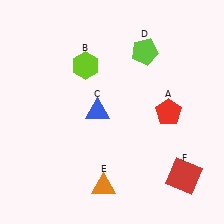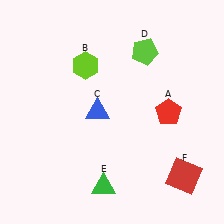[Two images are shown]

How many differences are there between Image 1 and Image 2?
There is 1 difference between the two images.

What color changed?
The triangle (E) changed from orange in Image 1 to green in Image 2.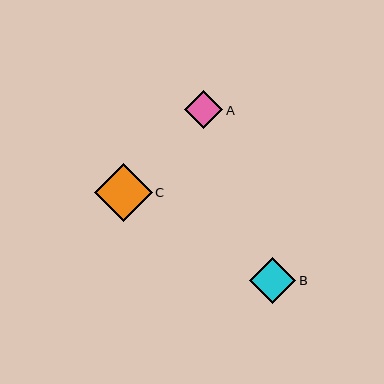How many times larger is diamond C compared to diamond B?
Diamond C is approximately 1.2 times the size of diamond B.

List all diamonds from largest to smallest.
From largest to smallest: C, B, A.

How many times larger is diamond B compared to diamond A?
Diamond B is approximately 1.2 times the size of diamond A.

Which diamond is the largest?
Diamond C is the largest with a size of approximately 58 pixels.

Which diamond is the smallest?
Diamond A is the smallest with a size of approximately 38 pixels.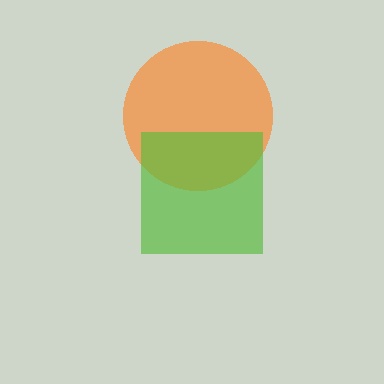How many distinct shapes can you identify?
There are 2 distinct shapes: an orange circle, a lime square.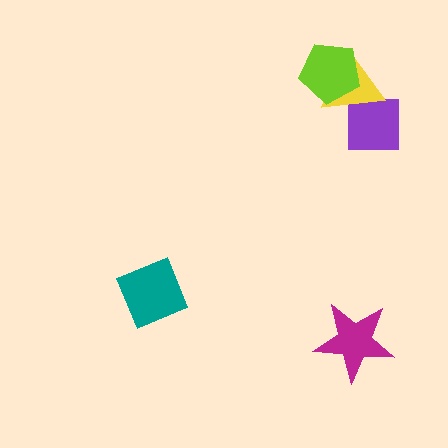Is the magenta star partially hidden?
No, no other shape covers it.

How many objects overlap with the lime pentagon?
1 object overlaps with the lime pentagon.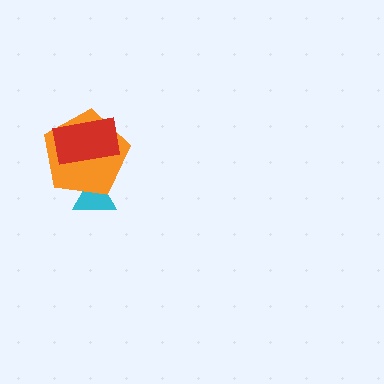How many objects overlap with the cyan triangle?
1 object overlaps with the cyan triangle.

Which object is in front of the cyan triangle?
The orange pentagon is in front of the cyan triangle.